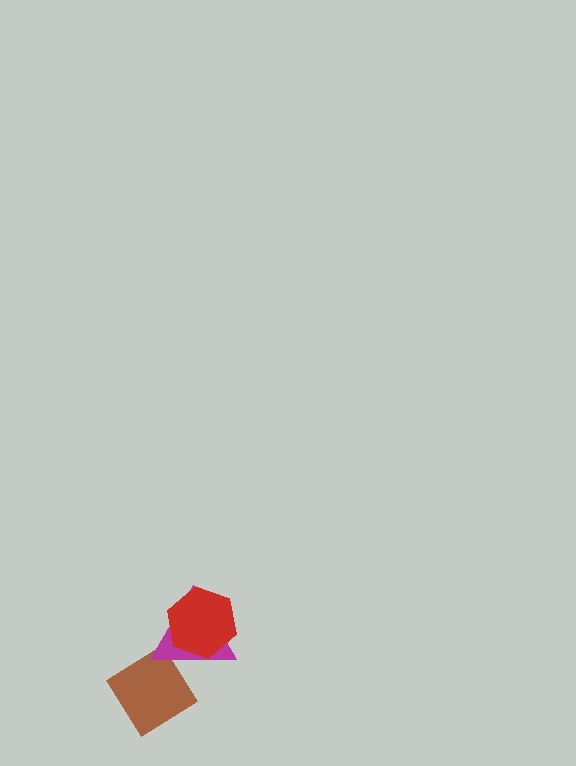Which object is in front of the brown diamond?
The magenta triangle is in front of the brown diamond.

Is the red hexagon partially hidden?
No, no other shape covers it.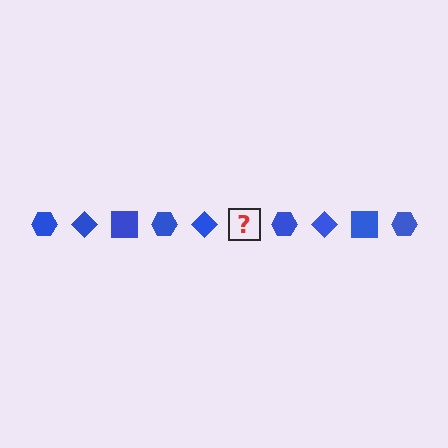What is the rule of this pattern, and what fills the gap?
The rule is that the pattern cycles through hexagon, diamond, square shapes in blue. The gap should be filled with a blue square.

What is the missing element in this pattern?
The missing element is a blue square.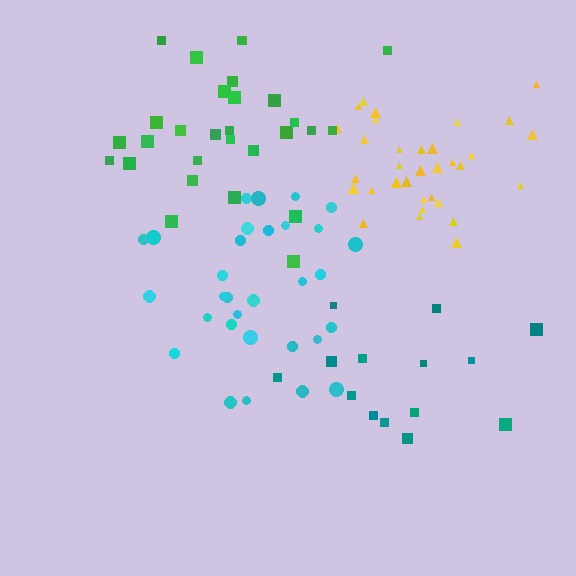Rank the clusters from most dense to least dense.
cyan, yellow, green, teal.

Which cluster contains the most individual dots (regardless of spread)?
Yellow (33).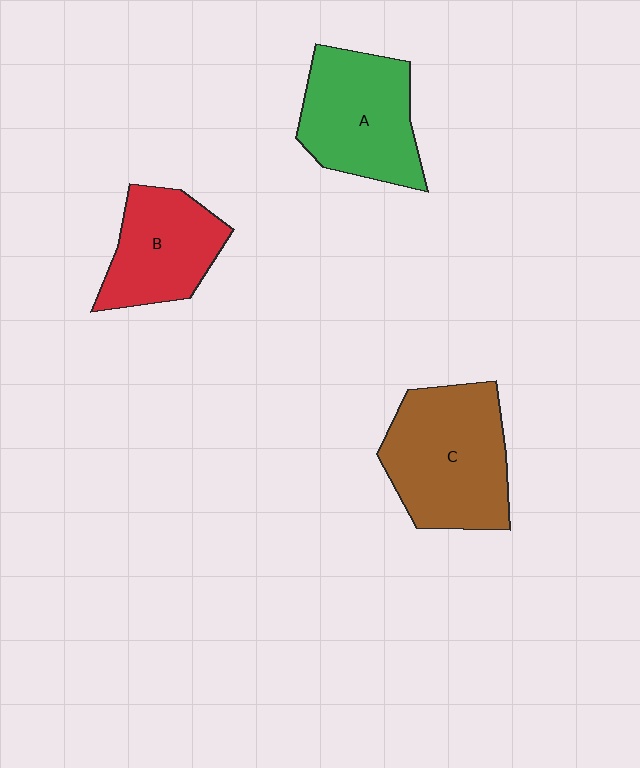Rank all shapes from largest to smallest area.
From largest to smallest: C (brown), A (green), B (red).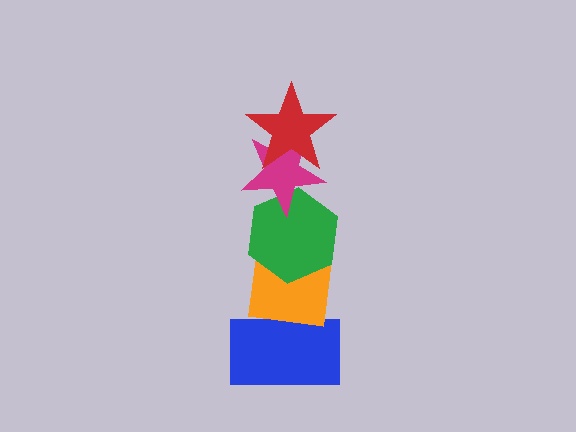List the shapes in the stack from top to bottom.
From top to bottom: the red star, the magenta star, the green hexagon, the orange square, the blue rectangle.